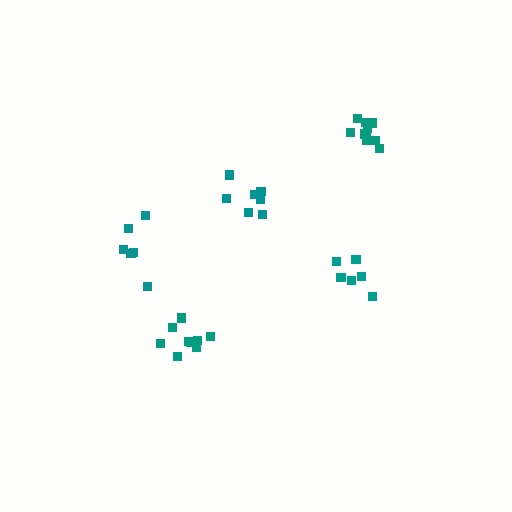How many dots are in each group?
Group 1: 6 dots, Group 2: 8 dots, Group 3: 6 dots, Group 4: 10 dots, Group 5: 9 dots (39 total).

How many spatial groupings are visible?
There are 5 spatial groupings.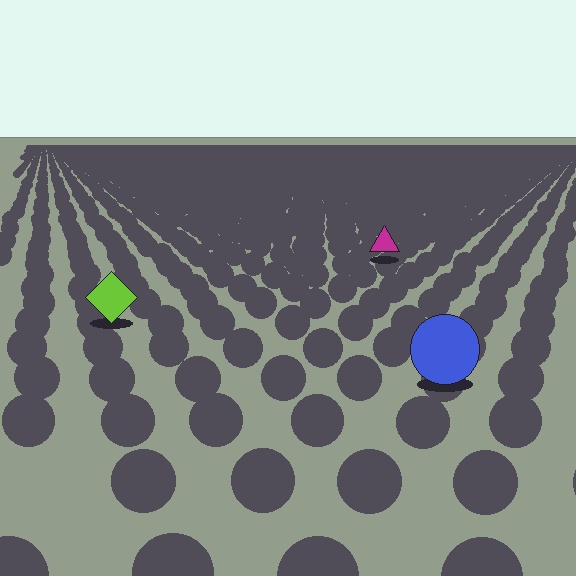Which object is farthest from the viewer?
The magenta triangle is farthest from the viewer. It appears smaller and the ground texture around it is denser.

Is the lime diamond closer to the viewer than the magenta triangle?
Yes. The lime diamond is closer — you can tell from the texture gradient: the ground texture is coarser near it.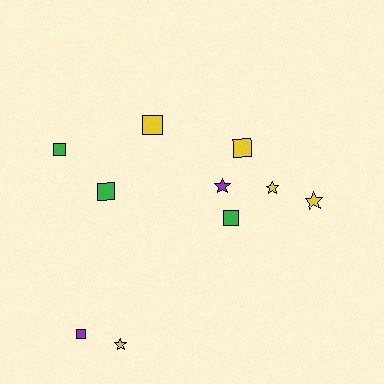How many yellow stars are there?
There are 3 yellow stars.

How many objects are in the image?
There are 10 objects.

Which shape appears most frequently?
Square, with 6 objects.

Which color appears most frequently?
Yellow, with 5 objects.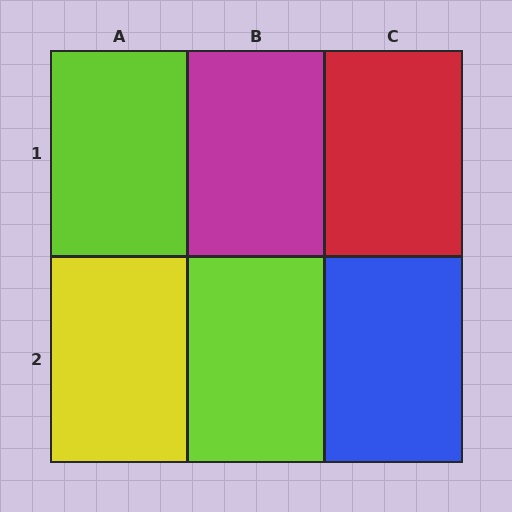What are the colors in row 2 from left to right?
Yellow, lime, blue.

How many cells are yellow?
1 cell is yellow.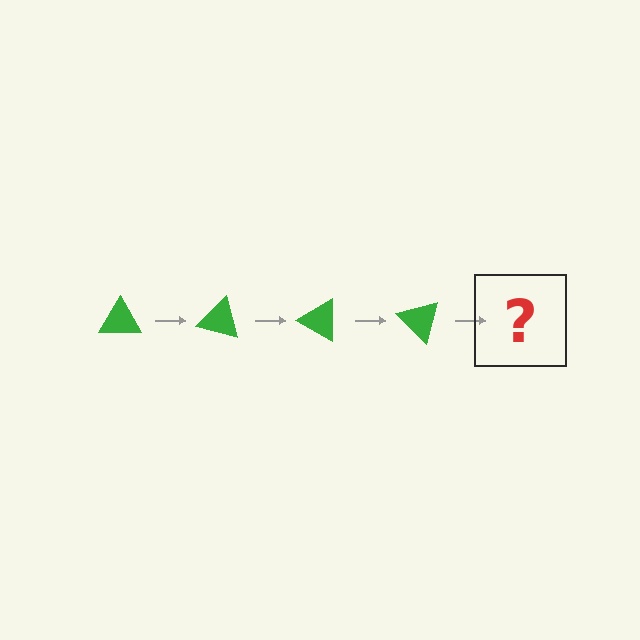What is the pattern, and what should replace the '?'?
The pattern is that the triangle rotates 15 degrees each step. The '?' should be a green triangle rotated 60 degrees.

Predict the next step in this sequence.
The next step is a green triangle rotated 60 degrees.